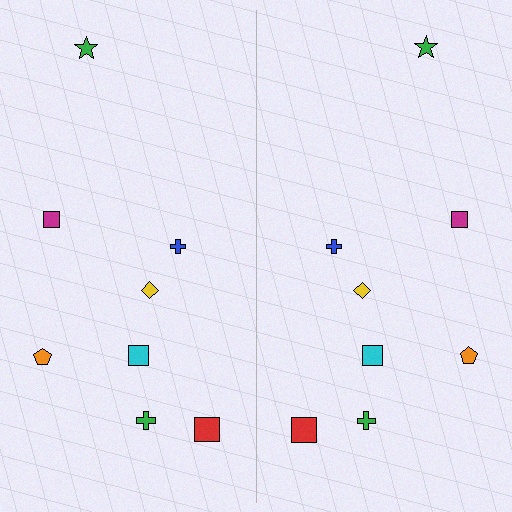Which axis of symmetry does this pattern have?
The pattern has a vertical axis of symmetry running through the center of the image.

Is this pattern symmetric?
Yes, this pattern has bilateral (reflection) symmetry.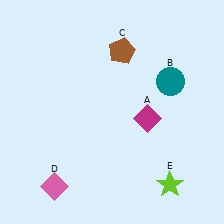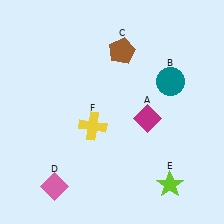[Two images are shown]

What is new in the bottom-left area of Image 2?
A yellow cross (F) was added in the bottom-left area of Image 2.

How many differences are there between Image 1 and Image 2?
There is 1 difference between the two images.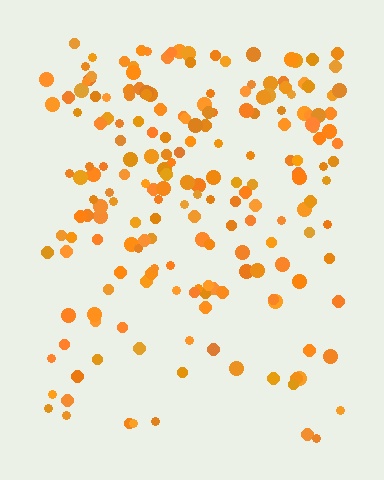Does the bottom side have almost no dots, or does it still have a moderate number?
Still a moderate number, just noticeably fewer than the top.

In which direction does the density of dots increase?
From bottom to top, with the top side densest.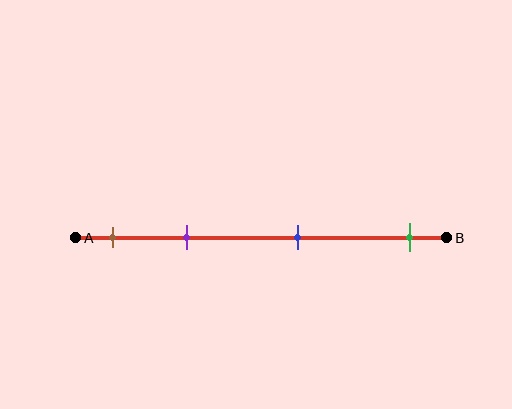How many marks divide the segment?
There are 4 marks dividing the segment.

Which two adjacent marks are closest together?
The brown and purple marks are the closest adjacent pair.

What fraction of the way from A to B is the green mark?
The green mark is approximately 90% (0.9) of the way from A to B.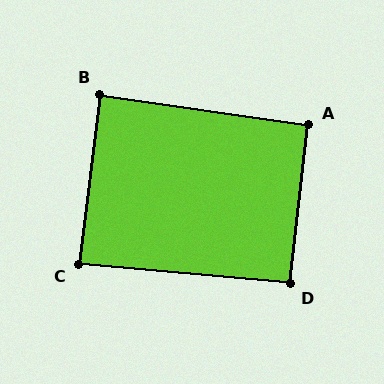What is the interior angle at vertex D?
Approximately 91 degrees (approximately right).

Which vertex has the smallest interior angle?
C, at approximately 88 degrees.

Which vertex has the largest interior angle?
A, at approximately 92 degrees.